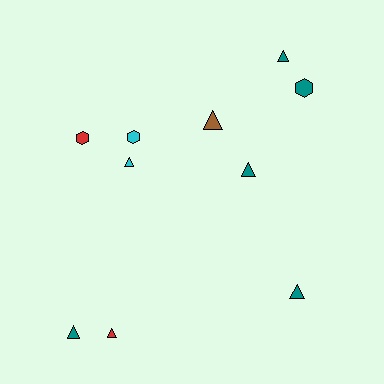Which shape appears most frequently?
Triangle, with 7 objects.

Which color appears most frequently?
Teal, with 5 objects.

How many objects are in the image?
There are 10 objects.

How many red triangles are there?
There is 1 red triangle.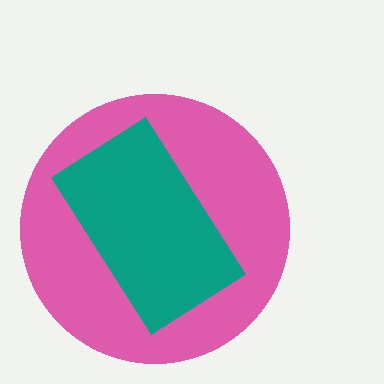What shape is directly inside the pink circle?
The teal rectangle.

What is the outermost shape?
The pink circle.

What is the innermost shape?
The teal rectangle.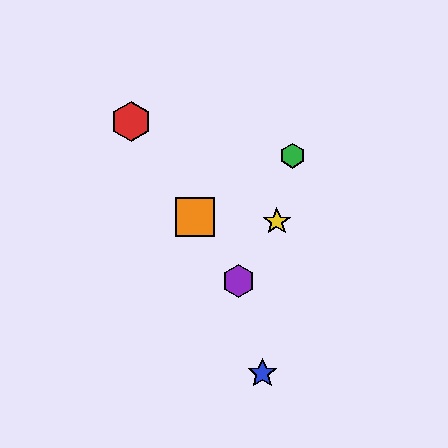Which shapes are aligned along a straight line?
The red hexagon, the purple hexagon, the orange square are aligned along a straight line.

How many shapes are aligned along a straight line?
3 shapes (the red hexagon, the purple hexagon, the orange square) are aligned along a straight line.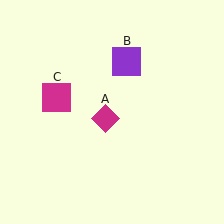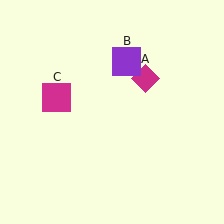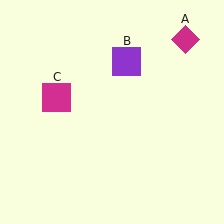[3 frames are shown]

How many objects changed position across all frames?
1 object changed position: magenta diamond (object A).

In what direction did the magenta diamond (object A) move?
The magenta diamond (object A) moved up and to the right.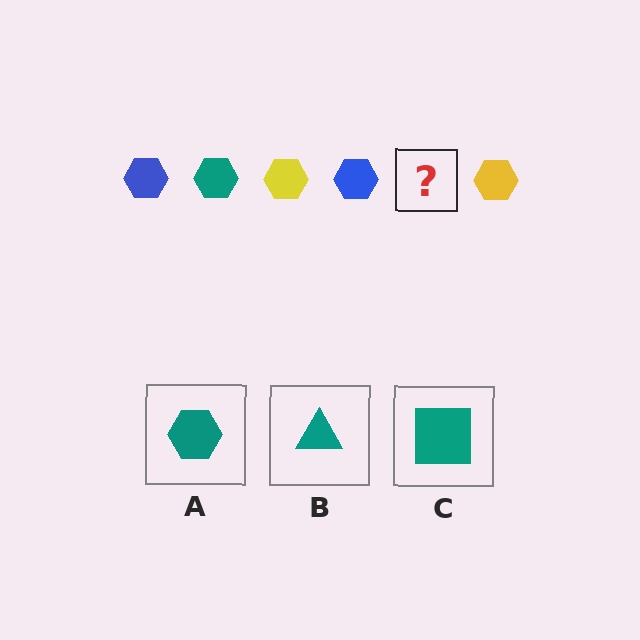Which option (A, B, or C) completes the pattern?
A.